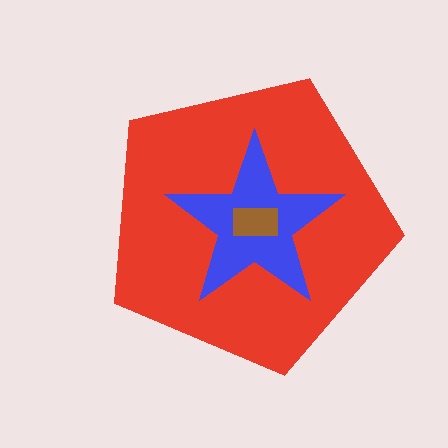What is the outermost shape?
The red pentagon.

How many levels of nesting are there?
3.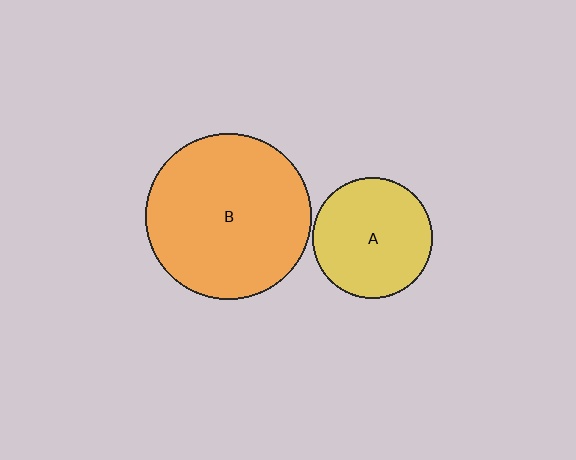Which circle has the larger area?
Circle B (orange).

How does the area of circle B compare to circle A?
Approximately 1.9 times.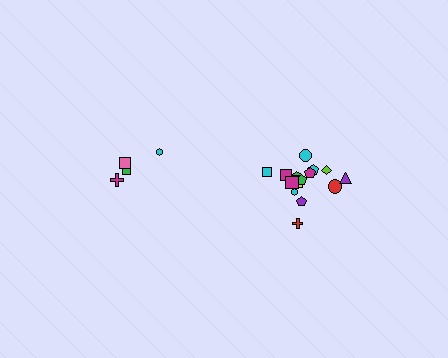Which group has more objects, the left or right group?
The right group.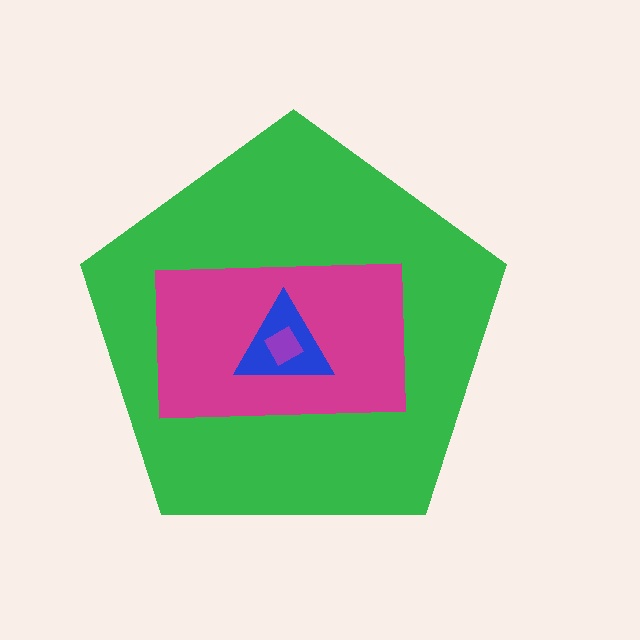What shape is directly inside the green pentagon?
The magenta rectangle.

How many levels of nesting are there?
4.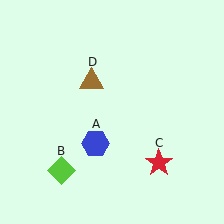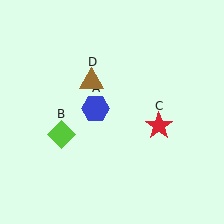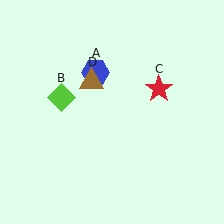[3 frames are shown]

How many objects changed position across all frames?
3 objects changed position: blue hexagon (object A), lime diamond (object B), red star (object C).